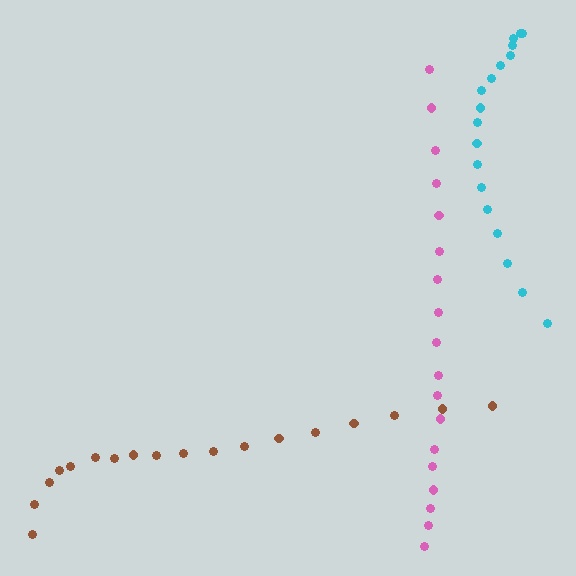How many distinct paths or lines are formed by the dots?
There are 3 distinct paths.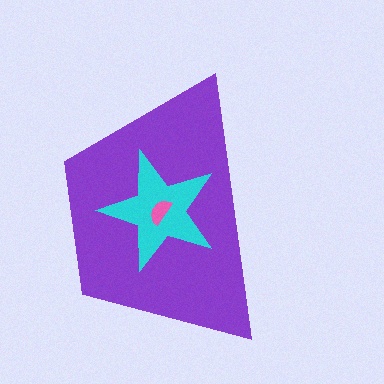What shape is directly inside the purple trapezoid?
The cyan star.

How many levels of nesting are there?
3.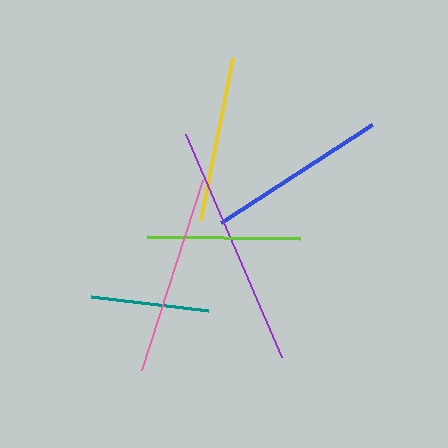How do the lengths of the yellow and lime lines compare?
The yellow and lime lines are approximately the same length.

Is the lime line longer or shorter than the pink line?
The pink line is longer than the lime line.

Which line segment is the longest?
The purple line is the longest at approximately 242 pixels.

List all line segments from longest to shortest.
From longest to shortest: purple, pink, blue, yellow, lime, teal.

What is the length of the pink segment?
The pink segment is approximately 199 pixels long.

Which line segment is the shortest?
The teal line is the shortest at approximately 118 pixels.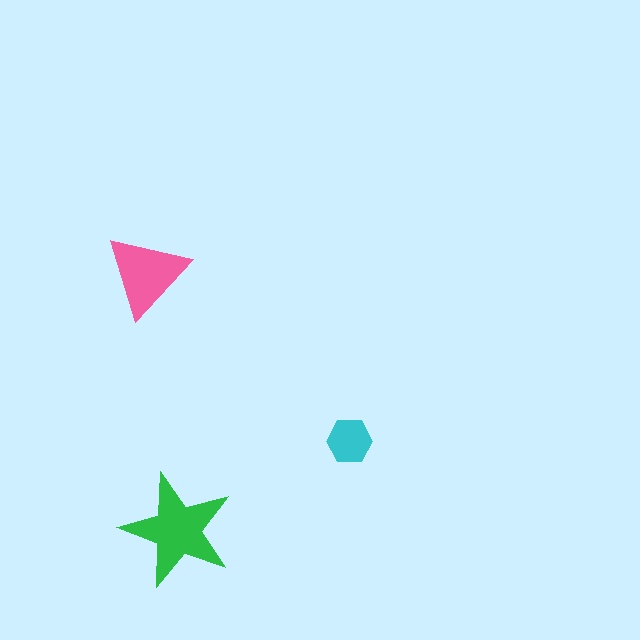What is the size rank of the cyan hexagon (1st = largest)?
3rd.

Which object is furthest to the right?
The cyan hexagon is rightmost.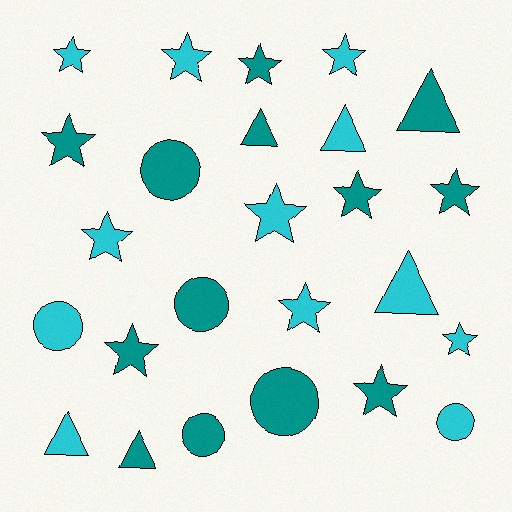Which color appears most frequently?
Teal, with 13 objects.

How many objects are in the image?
There are 25 objects.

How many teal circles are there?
There are 4 teal circles.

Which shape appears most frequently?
Star, with 13 objects.